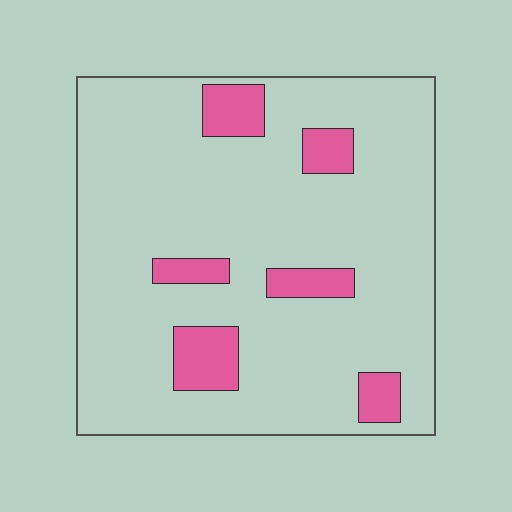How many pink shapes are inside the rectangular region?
6.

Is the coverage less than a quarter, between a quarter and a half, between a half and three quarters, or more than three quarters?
Less than a quarter.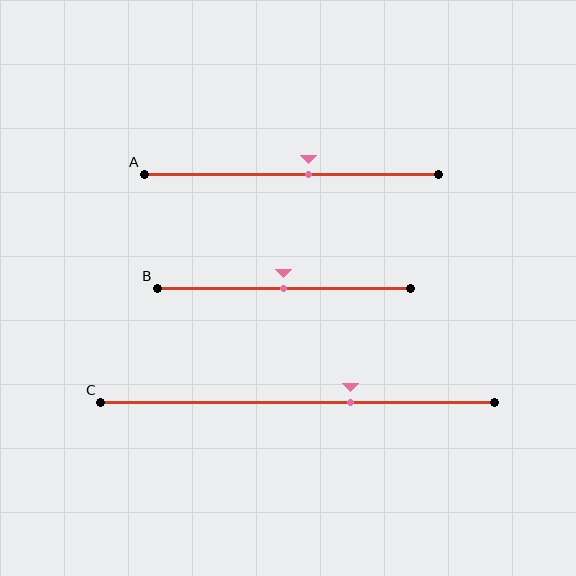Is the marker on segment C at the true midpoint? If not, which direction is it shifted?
No, the marker on segment C is shifted to the right by about 13% of the segment length.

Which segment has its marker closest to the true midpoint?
Segment B has its marker closest to the true midpoint.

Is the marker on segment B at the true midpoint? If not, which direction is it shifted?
Yes, the marker on segment B is at the true midpoint.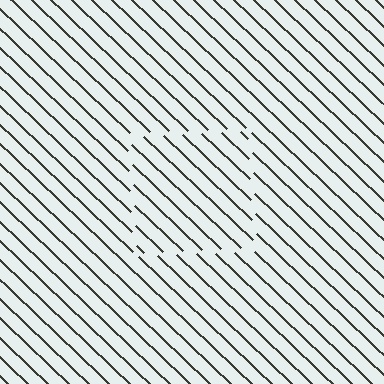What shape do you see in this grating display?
An illusory square. The interior of the shape contains the same grating, shifted by half a period — the contour is defined by the phase discontinuity where line-ends from the inner and outer gratings abut.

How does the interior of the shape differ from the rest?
The interior of the shape contains the same grating, shifted by half a period — the contour is defined by the phase discontinuity where line-ends from the inner and outer gratings abut.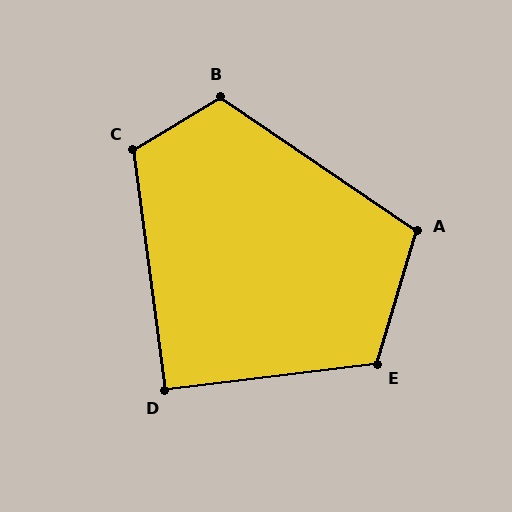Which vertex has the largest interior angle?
B, at approximately 115 degrees.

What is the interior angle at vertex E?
Approximately 113 degrees (obtuse).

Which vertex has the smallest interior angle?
D, at approximately 90 degrees.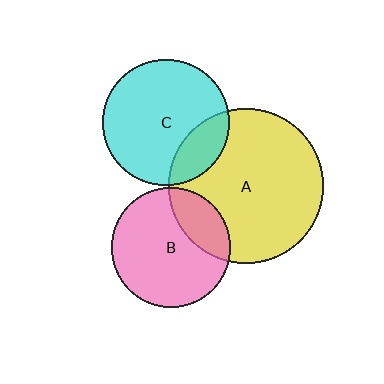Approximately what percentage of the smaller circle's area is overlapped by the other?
Approximately 25%.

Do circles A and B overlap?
Yes.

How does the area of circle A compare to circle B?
Approximately 1.7 times.